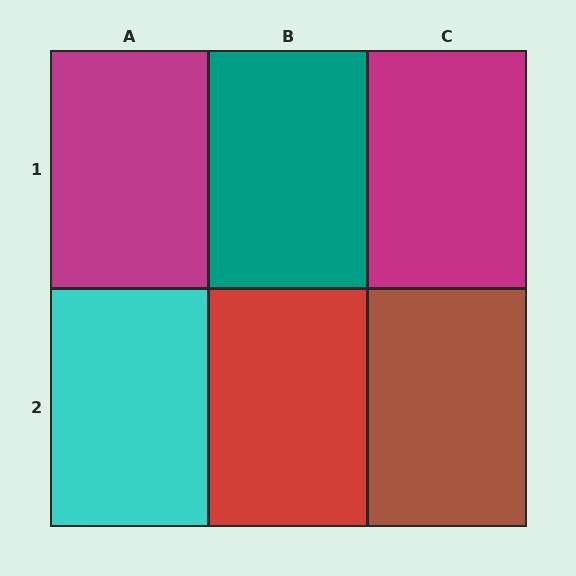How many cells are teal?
1 cell is teal.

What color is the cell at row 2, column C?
Brown.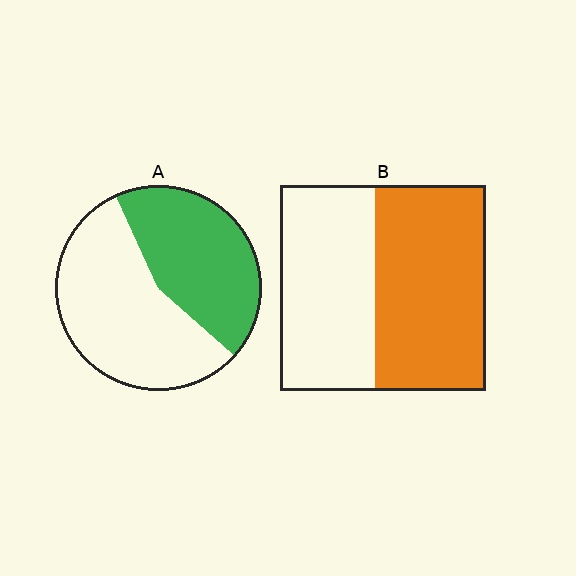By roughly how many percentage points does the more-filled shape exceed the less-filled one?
By roughly 10 percentage points (B over A).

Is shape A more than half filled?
No.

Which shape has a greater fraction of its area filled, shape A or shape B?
Shape B.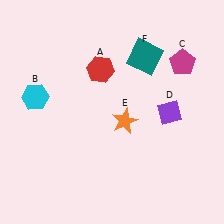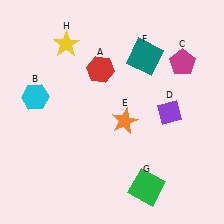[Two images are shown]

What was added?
A green square (G), a yellow star (H) were added in Image 2.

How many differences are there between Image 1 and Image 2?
There are 2 differences between the two images.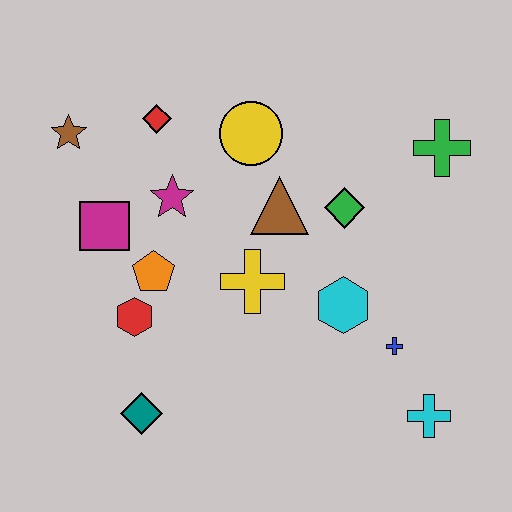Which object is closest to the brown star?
The red diamond is closest to the brown star.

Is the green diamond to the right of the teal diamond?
Yes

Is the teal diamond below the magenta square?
Yes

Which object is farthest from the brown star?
The cyan cross is farthest from the brown star.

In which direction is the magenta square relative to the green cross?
The magenta square is to the left of the green cross.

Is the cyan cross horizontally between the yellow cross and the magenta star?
No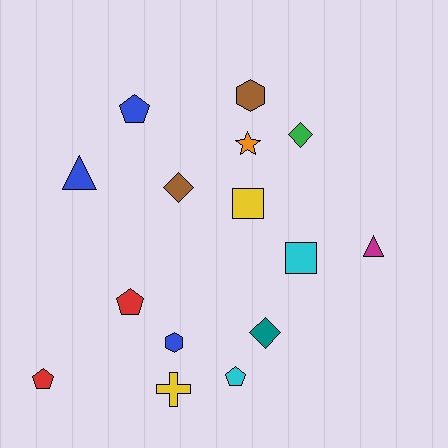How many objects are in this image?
There are 15 objects.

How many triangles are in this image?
There are 2 triangles.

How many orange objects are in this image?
There is 1 orange object.